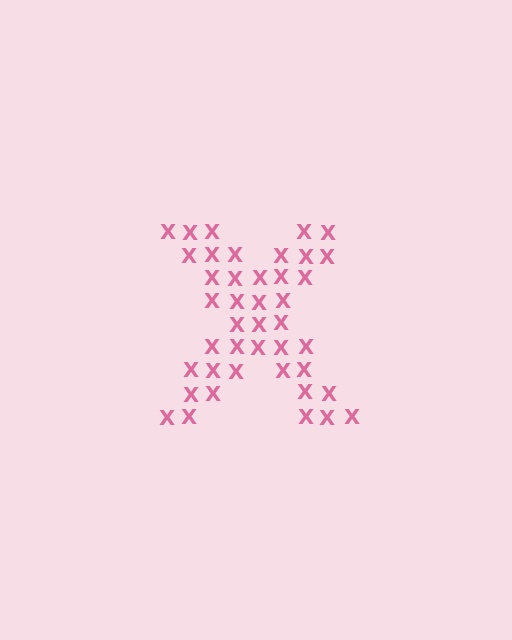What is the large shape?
The large shape is the letter X.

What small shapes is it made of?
It is made of small letter X's.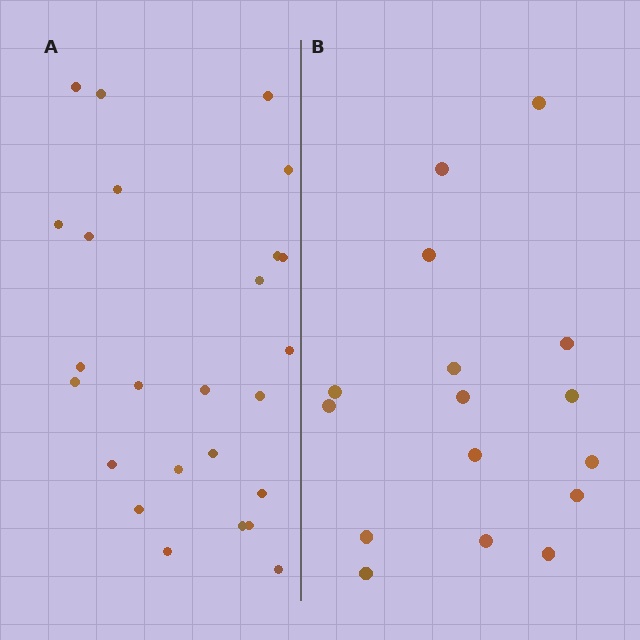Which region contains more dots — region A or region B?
Region A (the left region) has more dots.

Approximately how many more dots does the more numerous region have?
Region A has roughly 8 or so more dots than region B.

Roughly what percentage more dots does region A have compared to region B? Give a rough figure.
About 55% more.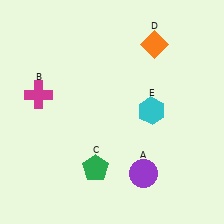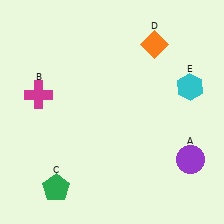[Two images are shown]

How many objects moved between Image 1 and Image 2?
3 objects moved between the two images.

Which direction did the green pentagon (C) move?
The green pentagon (C) moved left.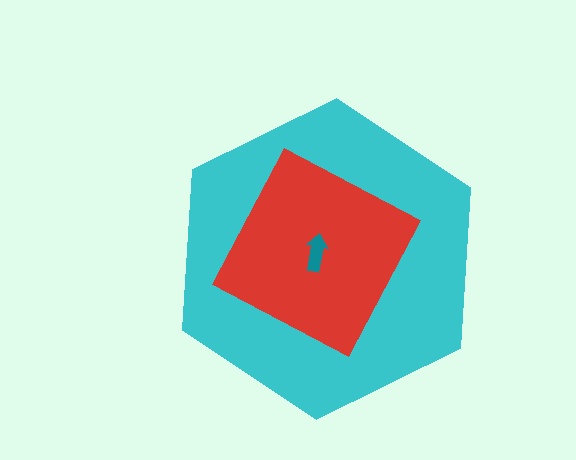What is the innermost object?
The teal arrow.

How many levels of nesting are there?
3.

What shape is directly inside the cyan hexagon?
The red square.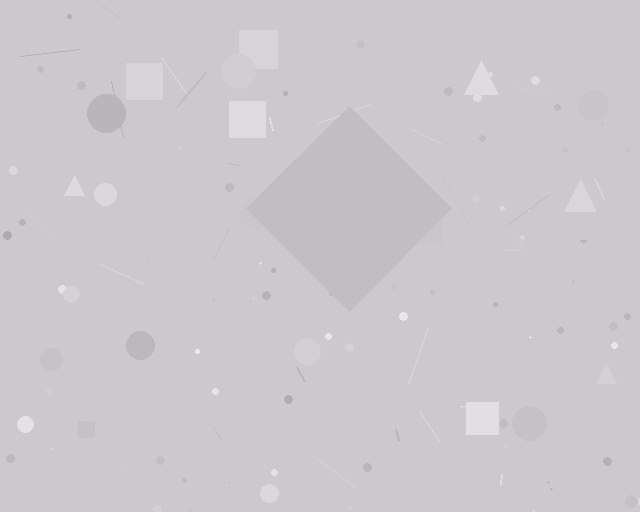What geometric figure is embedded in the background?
A diamond is embedded in the background.